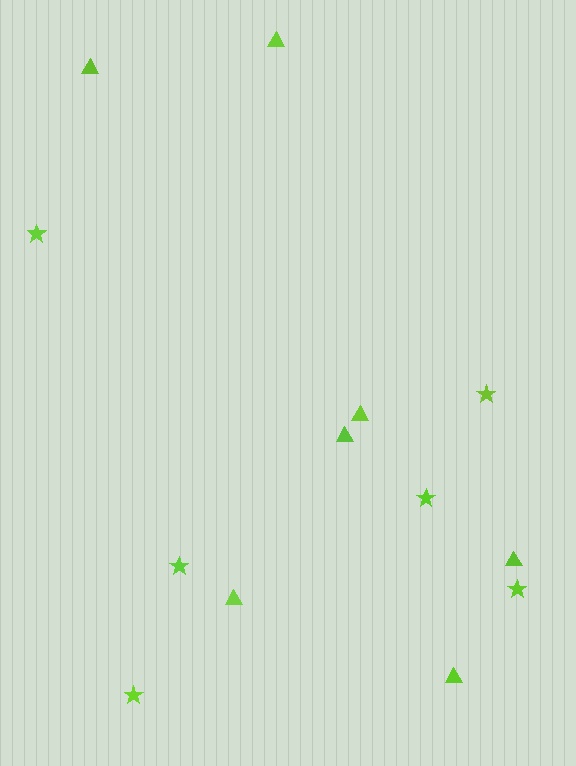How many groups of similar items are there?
There are 2 groups: one group of stars (6) and one group of triangles (7).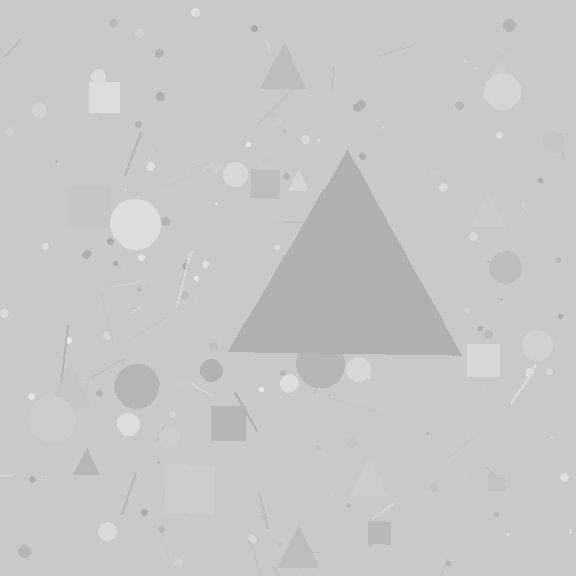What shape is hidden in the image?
A triangle is hidden in the image.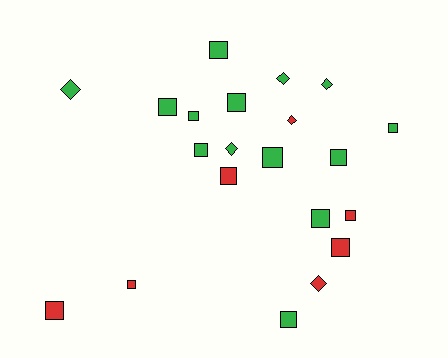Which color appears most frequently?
Green, with 14 objects.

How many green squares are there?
There are 10 green squares.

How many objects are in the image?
There are 21 objects.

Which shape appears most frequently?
Square, with 15 objects.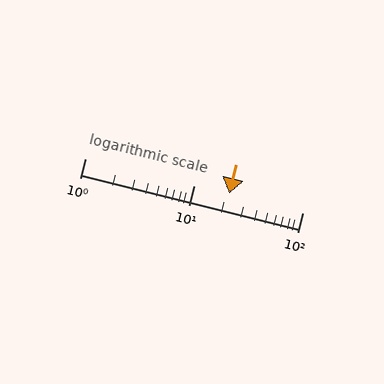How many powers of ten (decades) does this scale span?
The scale spans 2 decades, from 1 to 100.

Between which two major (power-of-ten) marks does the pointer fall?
The pointer is between 10 and 100.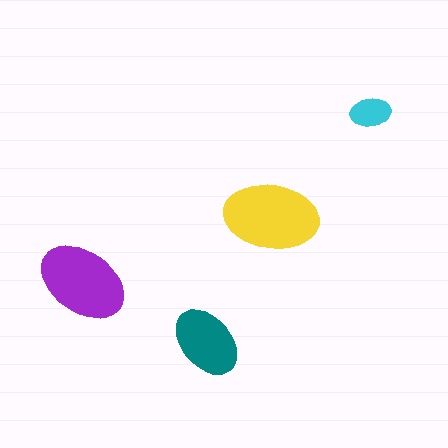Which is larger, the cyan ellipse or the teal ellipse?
The teal one.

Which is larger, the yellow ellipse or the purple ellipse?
The yellow one.